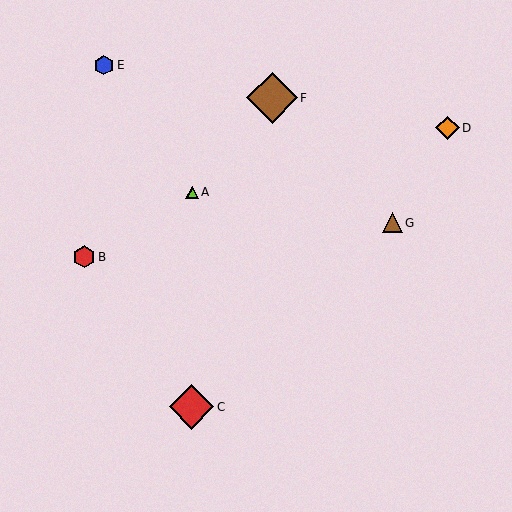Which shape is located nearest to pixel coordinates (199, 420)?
The red diamond (labeled C) at (192, 407) is nearest to that location.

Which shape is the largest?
The brown diamond (labeled F) is the largest.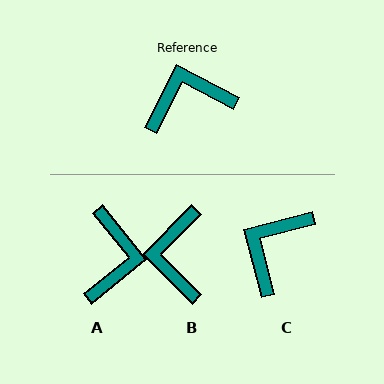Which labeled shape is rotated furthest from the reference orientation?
A, about 114 degrees away.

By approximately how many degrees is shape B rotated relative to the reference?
Approximately 73 degrees counter-clockwise.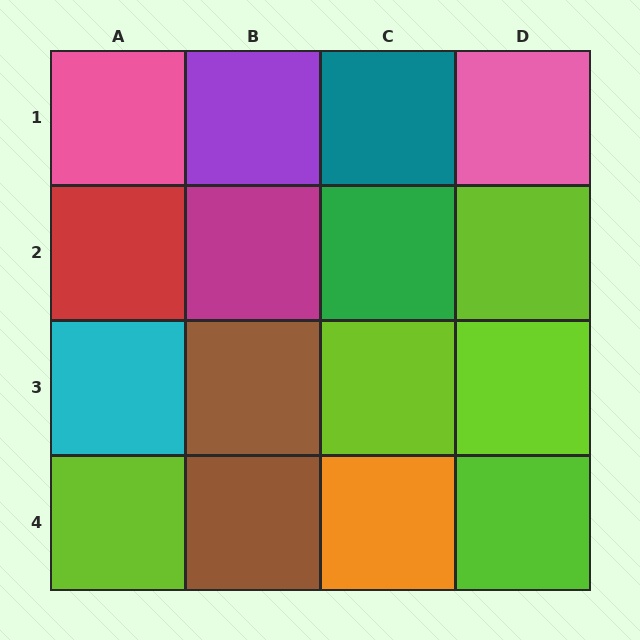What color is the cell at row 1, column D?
Pink.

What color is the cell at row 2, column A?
Red.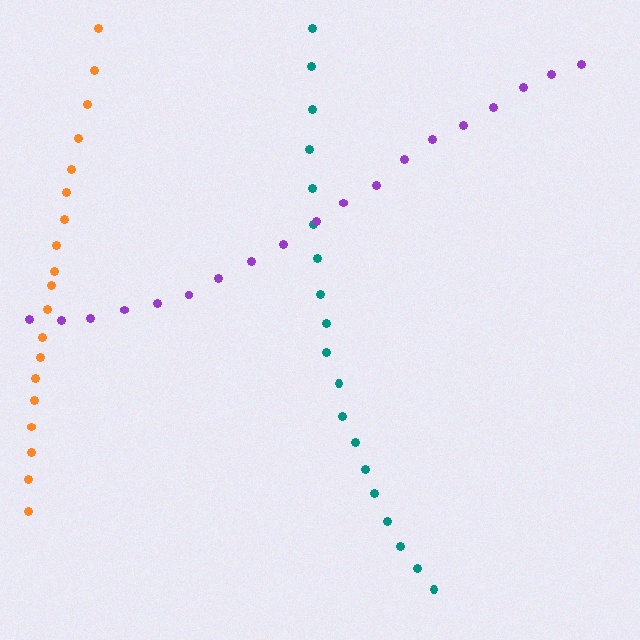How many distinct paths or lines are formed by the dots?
There are 3 distinct paths.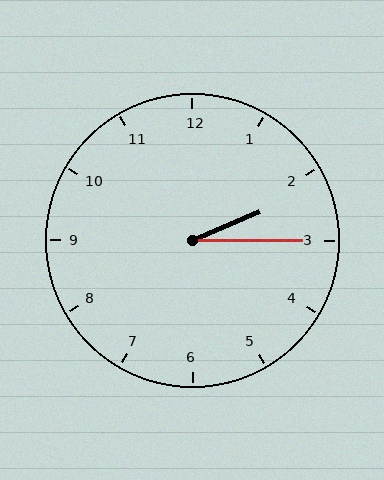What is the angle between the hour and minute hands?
Approximately 22 degrees.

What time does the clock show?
2:15.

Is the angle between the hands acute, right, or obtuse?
It is acute.